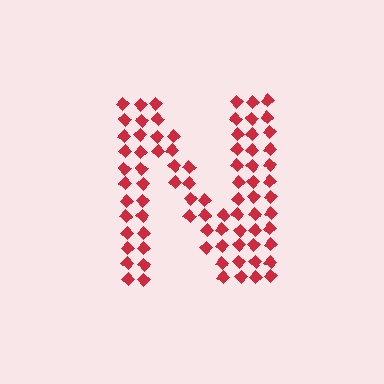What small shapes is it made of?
It is made of small diamonds.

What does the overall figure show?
The overall figure shows the letter N.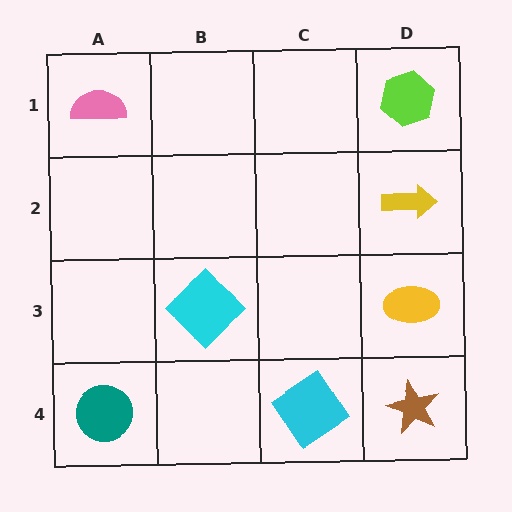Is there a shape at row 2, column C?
No, that cell is empty.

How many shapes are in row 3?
2 shapes.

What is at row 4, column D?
A brown star.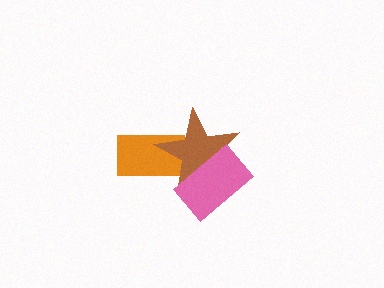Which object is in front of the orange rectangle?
The brown star is in front of the orange rectangle.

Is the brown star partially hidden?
Yes, it is partially covered by another shape.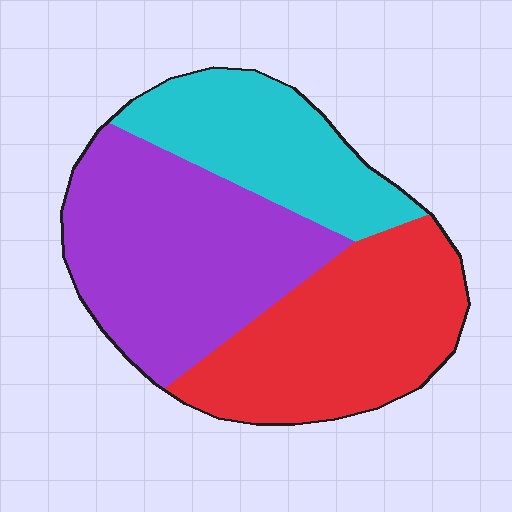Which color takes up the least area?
Cyan, at roughly 25%.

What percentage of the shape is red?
Red covers around 35% of the shape.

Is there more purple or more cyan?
Purple.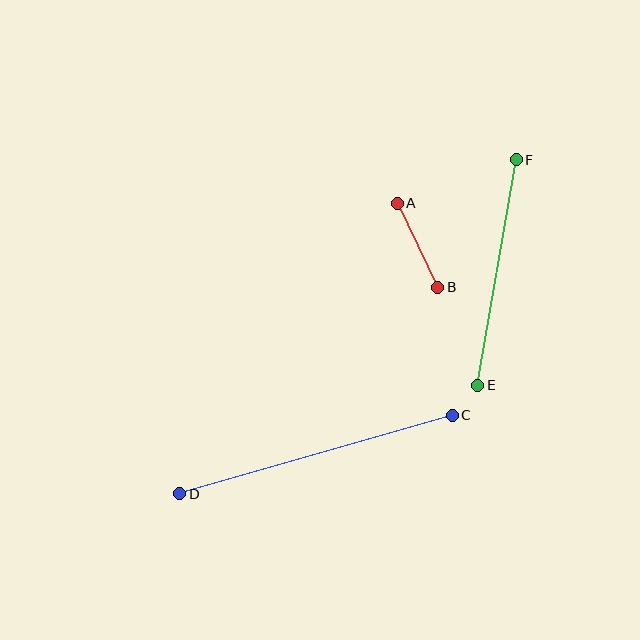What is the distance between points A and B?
The distance is approximately 93 pixels.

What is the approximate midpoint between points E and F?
The midpoint is at approximately (497, 273) pixels.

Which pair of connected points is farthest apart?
Points C and D are farthest apart.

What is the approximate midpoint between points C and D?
The midpoint is at approximately (316, 455) pixels.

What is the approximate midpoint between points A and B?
The midpoint is at approximately (417, 245) pixels.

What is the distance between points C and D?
The distance is approximately 284 pixels.